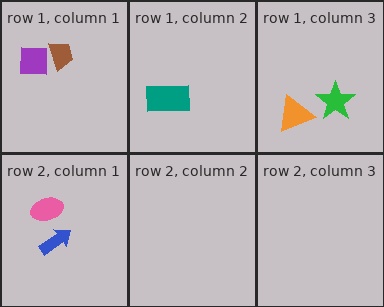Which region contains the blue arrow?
The row 2, column 1 region.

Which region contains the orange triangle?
The row 1, column 3 region.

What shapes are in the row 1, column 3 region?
The orange triangle, the green star.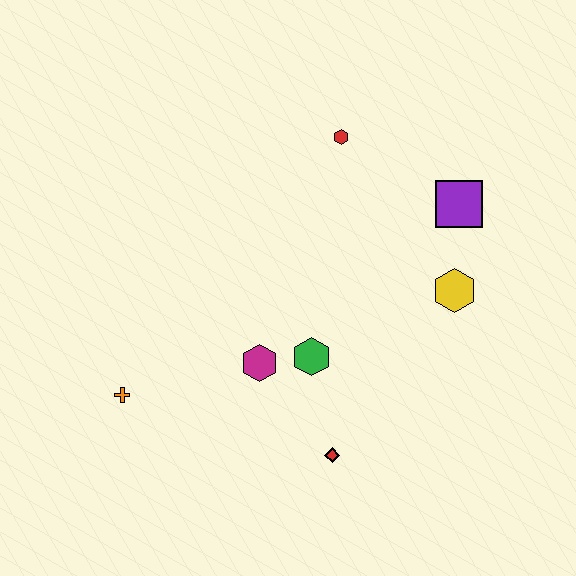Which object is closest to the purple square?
The yellow hexagon is closest to the purple square.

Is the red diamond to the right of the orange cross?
Yes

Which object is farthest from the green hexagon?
The red hexagon is farthest from the green hexagon.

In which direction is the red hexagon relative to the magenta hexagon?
The red hexagon is above the magenta hexagon.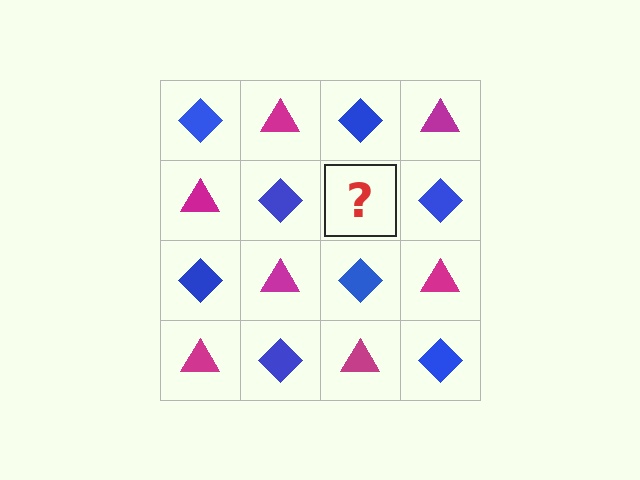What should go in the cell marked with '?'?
The missing cell should contain a magenta triangle.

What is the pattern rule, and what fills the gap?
The rule is that it alternates blue diamond and magenta triangle in a checkerboard pattern. The gap should be filled with a magenta triangle.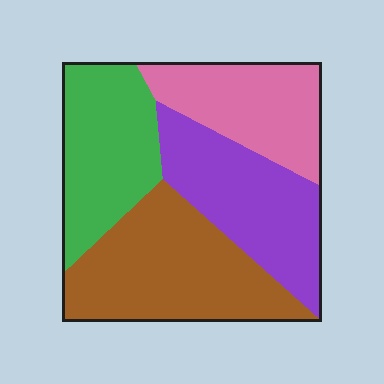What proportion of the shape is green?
Green covers 23% of the shape.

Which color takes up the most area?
Brown, at roughly 30%.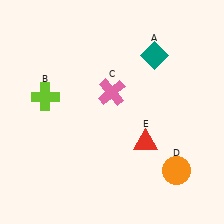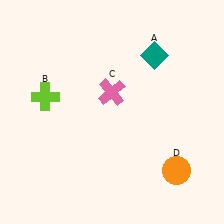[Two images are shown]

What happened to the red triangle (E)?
The red triangle (E) was removed in Image 2. It was in the bottom-right area of Image 1.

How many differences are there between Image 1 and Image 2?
There is 1 difference between the two images.